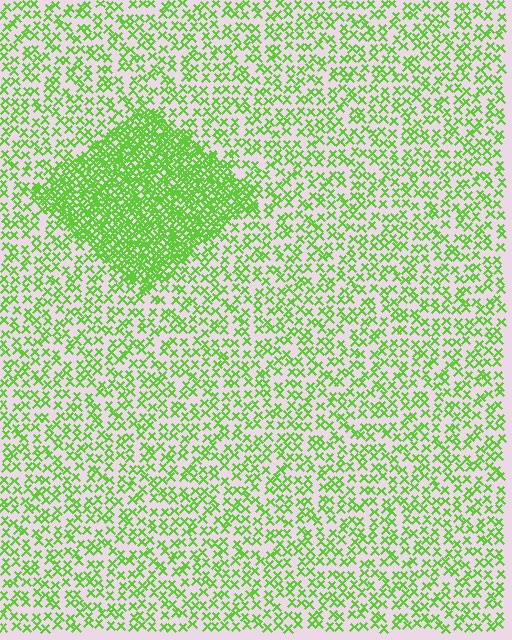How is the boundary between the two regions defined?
The boundary is defined by a change in element density (approximately 2.7x ratio). All elements are the same color, size, and shape.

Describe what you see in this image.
The image contains small lime elements arranged at two different densities. A diamond-shaped region is visible where the elements are more densely packed than the surrounding area.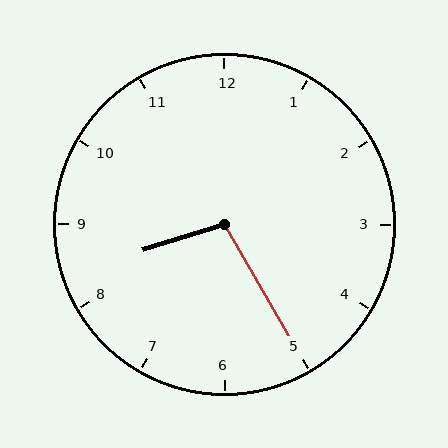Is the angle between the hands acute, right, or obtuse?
It is obtuse.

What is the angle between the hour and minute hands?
Approximately 102 degrees.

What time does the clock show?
8:25.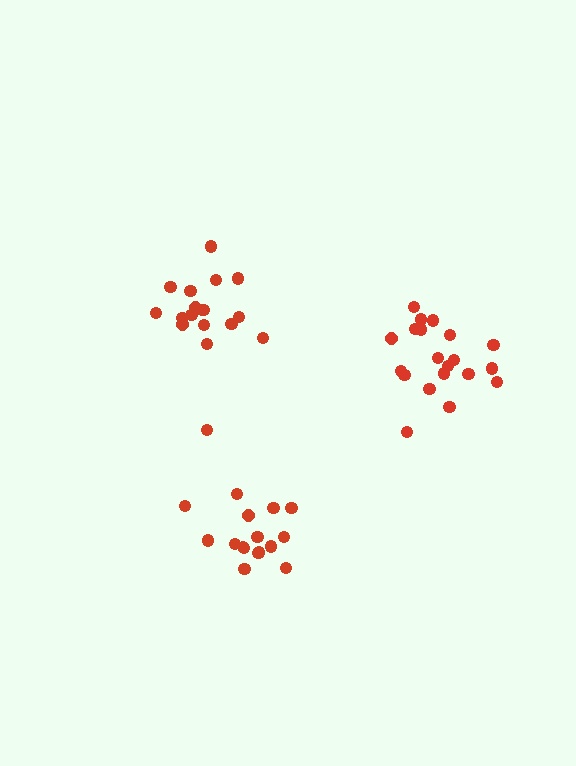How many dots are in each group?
Group 1: 17 dots, Group 2: 20 dots, Group 3: 17 dots (54 total).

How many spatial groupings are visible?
There are 3 spatial groupings.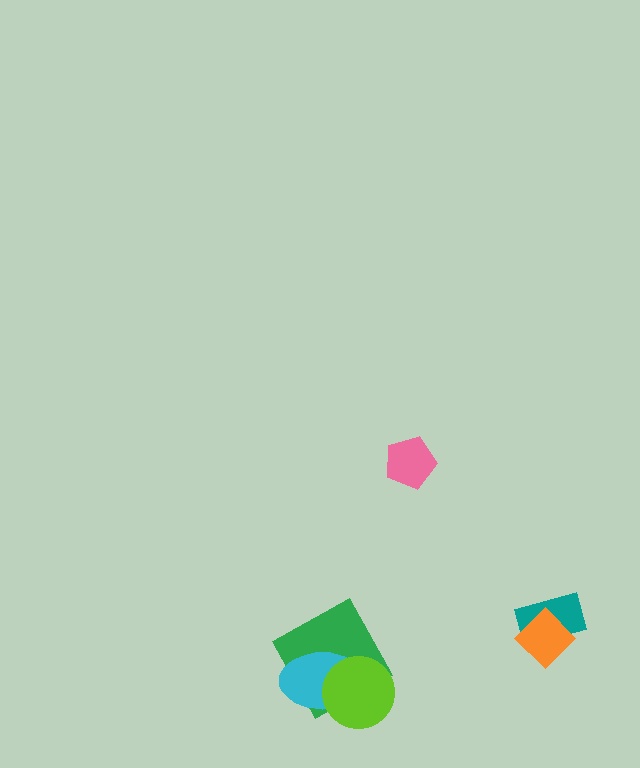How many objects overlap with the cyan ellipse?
2 objects overlap with the cyan ellipse.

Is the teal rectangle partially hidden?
Yes, it is partially covered by another shape.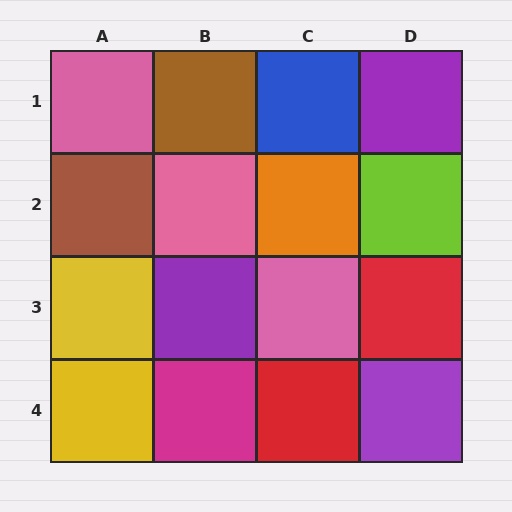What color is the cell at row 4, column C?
Red.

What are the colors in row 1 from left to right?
Pink, brown, blue, purple.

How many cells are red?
2 cells are red.